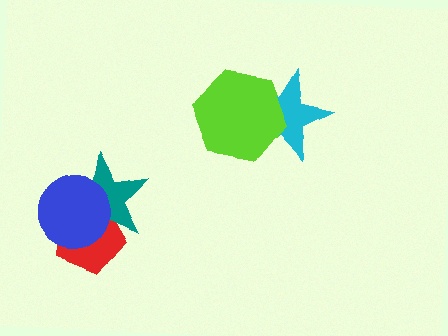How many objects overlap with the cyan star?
1 object overlaps with the cyan star.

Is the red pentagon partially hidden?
Yes, it is partially covered by another shape.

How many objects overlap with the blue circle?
2 objects overlap with the blue circle.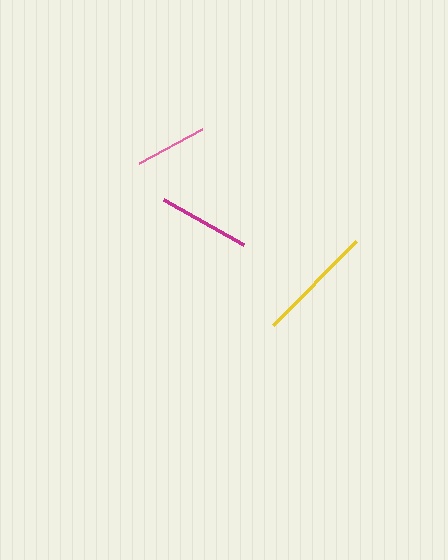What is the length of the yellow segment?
The yellow segment is approximately 118 pixels long.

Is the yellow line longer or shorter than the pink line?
The yellow line is longer than the pink line.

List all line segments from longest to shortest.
From longest to shortest: yellow, magenta, pink.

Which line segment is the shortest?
The pink line is the shortest at approximately 72 pixels.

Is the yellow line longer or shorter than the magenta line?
The yellow line is longer than the magenta line.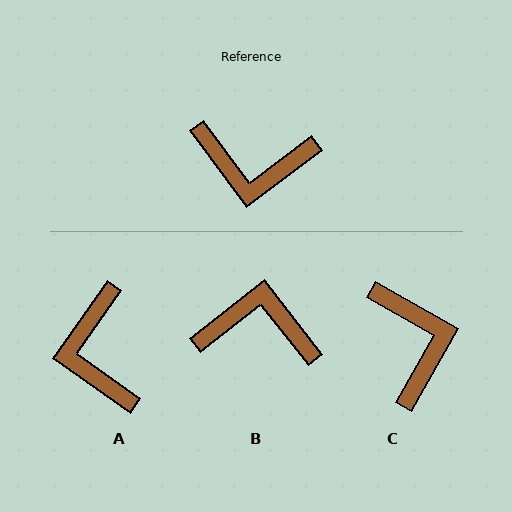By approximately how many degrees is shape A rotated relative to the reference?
Approximately 72 degrees clockwise.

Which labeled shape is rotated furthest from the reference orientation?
B, about 178 degrees away.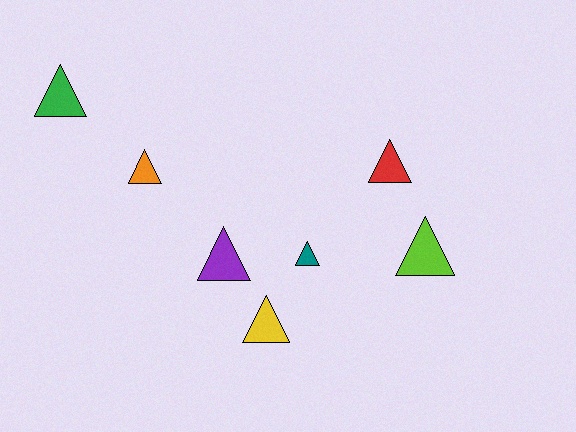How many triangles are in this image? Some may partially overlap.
There are 7 triangles.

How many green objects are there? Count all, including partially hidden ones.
There is 1 green object.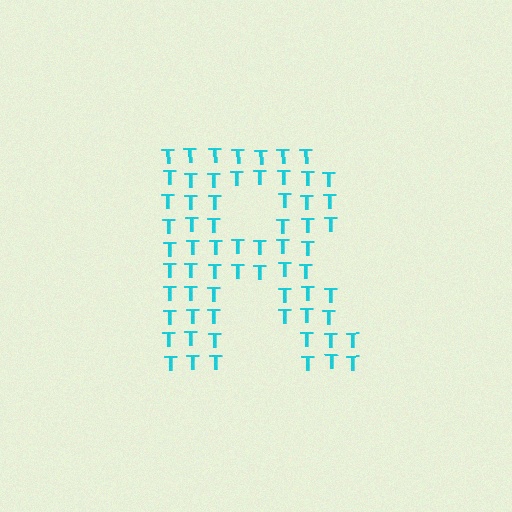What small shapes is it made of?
It is made of small letter T's.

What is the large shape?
The large shape is the letter R.